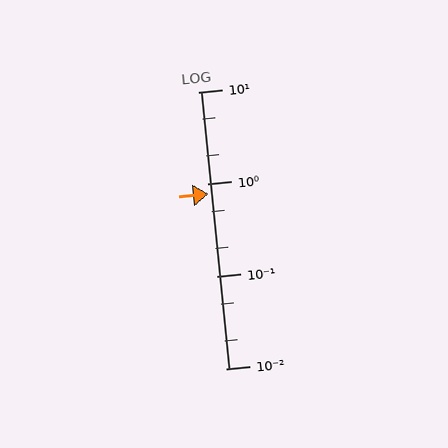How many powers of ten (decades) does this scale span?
The scale spans 3 decades, from 0.01 to 10.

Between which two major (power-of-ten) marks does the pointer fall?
The pointer is between 0.1 and 1.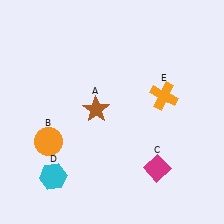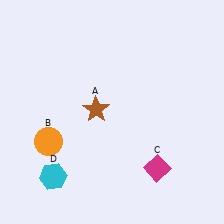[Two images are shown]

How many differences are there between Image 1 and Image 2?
There is 1 difference between the two images.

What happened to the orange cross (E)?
The orange cross (E) was removed in Image 2. It was in the top-right area of Image 1.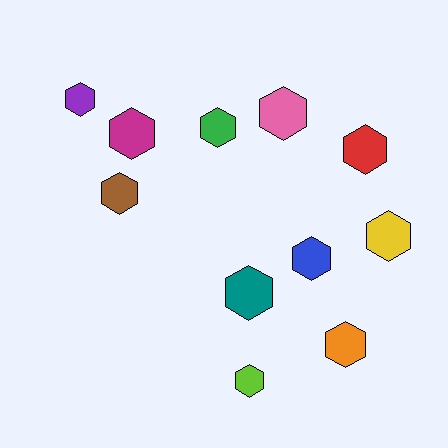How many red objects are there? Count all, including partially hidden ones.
There is 1 red object.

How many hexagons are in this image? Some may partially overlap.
There are 11 hexagons.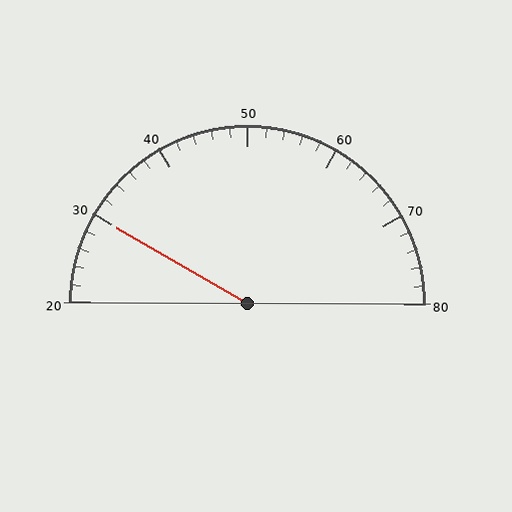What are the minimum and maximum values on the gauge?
The gauge ranges from 20 to 80.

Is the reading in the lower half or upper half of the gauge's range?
The reading is in the lower half of the range (20 to 80).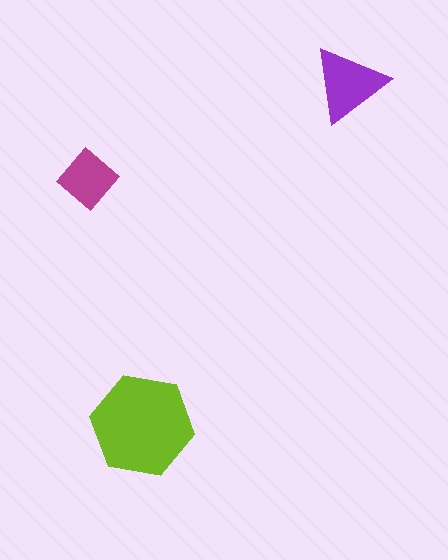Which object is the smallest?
The magenta diamond.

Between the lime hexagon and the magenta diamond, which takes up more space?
The lime hexagon.